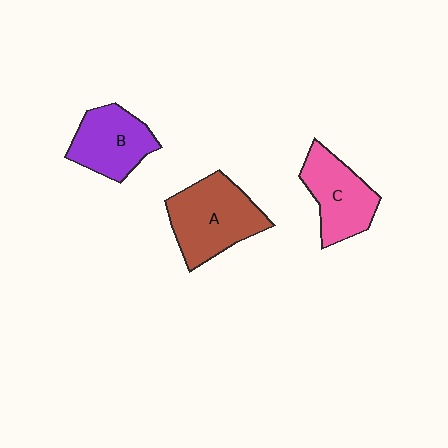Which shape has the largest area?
Shape A (brown).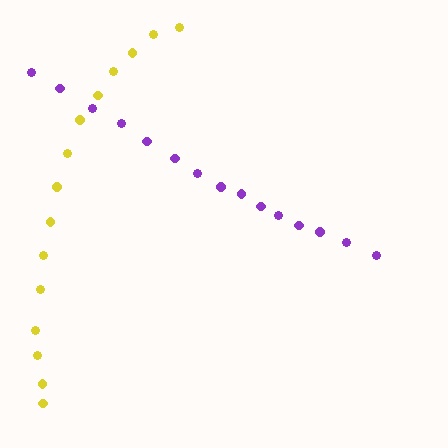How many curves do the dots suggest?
There are 2 distinct paths.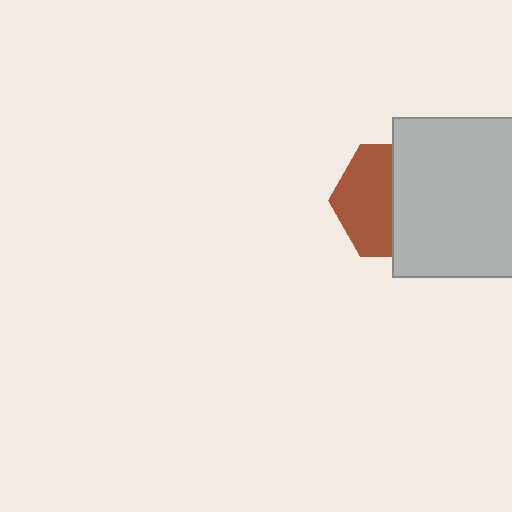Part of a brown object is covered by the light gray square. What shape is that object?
It is a hexagon.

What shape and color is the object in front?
The object in front is a light gray square.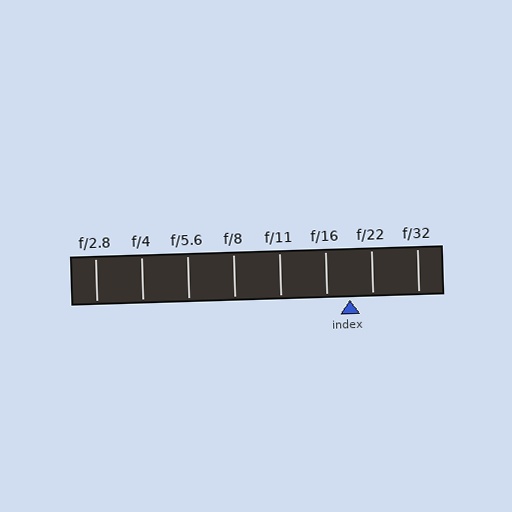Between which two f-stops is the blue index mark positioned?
The index mark is between f/16 and f/22.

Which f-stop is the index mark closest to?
The index mark is closest to f/22.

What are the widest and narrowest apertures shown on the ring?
The widest aperture shown is f/2.8 and the narrowest is f/32.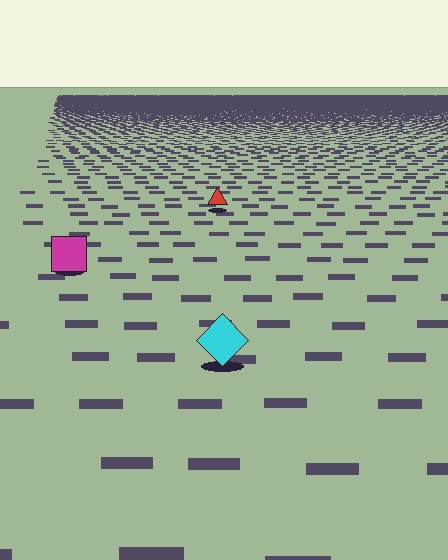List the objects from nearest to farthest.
From nearest to farthest: the cyan diamond, the magenta square, the red triangle.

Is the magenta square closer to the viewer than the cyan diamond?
No. The cyan diamond is closer — you can tell from the texture gradient: the ground texture is coarser near it.